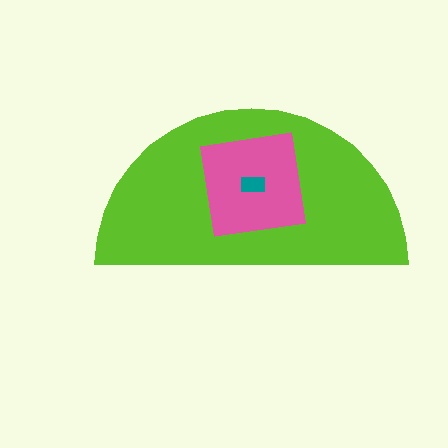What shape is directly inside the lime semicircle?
The pink square.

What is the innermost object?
The teal rectangle.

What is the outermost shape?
The lime semicircle.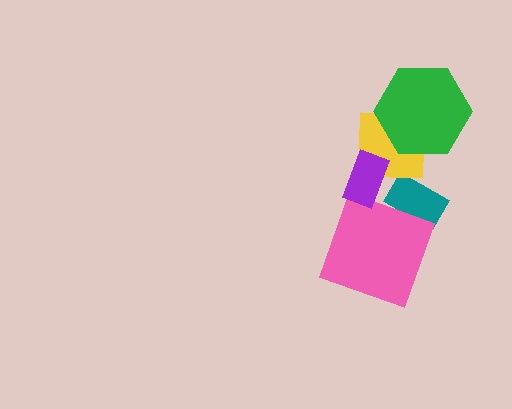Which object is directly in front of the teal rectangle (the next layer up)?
The yellow square is directly in front of the teal rectangle.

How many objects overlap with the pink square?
1 object overlaps with the pink square.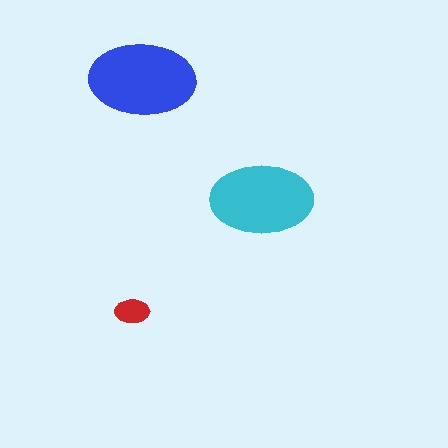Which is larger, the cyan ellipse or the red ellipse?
The cyan one.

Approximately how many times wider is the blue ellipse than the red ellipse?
About 3 times wider.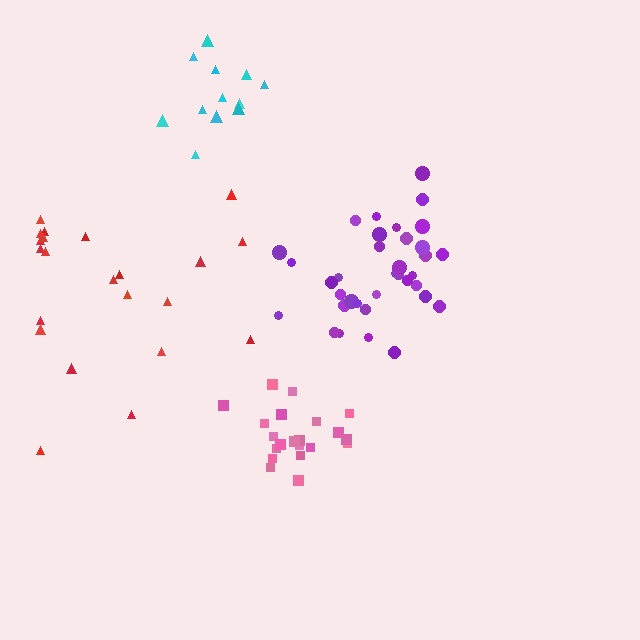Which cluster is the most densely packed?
Pink.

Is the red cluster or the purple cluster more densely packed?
Purple.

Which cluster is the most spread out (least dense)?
Red.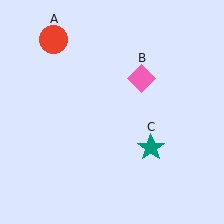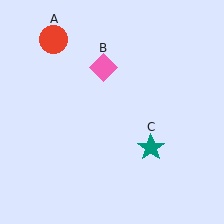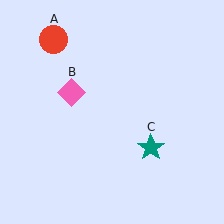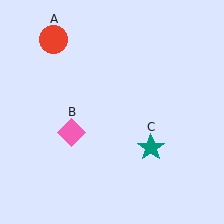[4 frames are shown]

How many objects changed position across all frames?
1 object changed position: pink diamond (object B).